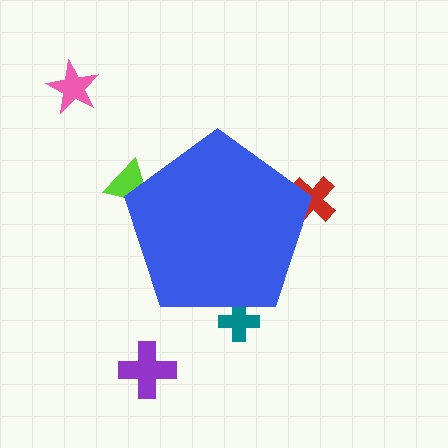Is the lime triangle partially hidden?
Yes, the lime triangle is partially hidden behind the blue pentagon.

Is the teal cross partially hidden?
Yes, the teal cross is partially hidden behind the blue pentagon.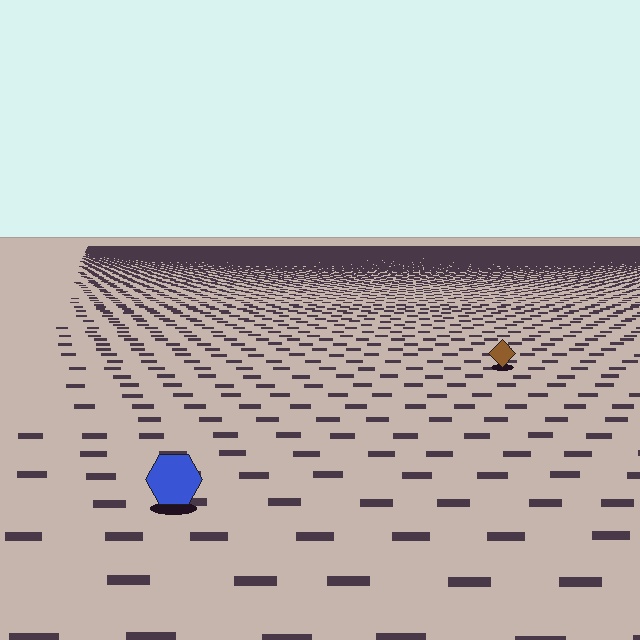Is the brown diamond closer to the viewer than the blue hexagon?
No. The blue hexagon is closer — you can tell from the texture gradient: the ground texture is coarser near it.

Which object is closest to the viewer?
The blue hexagon is closest. The texture marks near it are larger and more spread out.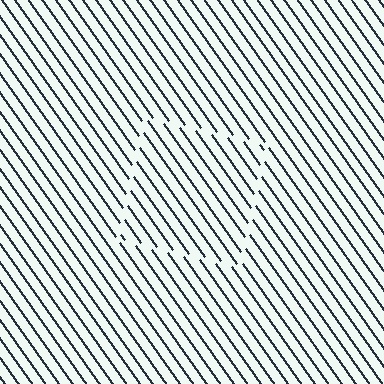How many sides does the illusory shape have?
4 sides — the line-ends trace a square.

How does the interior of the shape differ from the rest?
The interior of the shape contains the same grating, shifted by half a period — the contour is defined by the phase discontinuity where line-ends from the inner and outer gratings abut.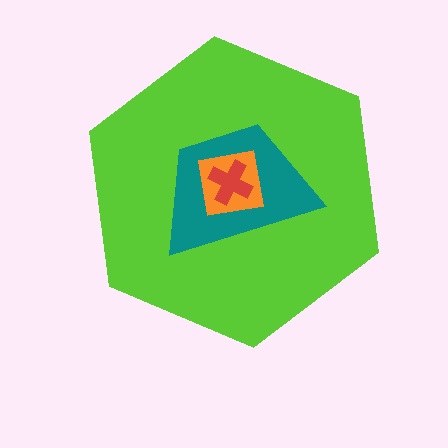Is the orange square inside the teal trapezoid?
Yes.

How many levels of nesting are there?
4.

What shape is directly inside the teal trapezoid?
The orange square.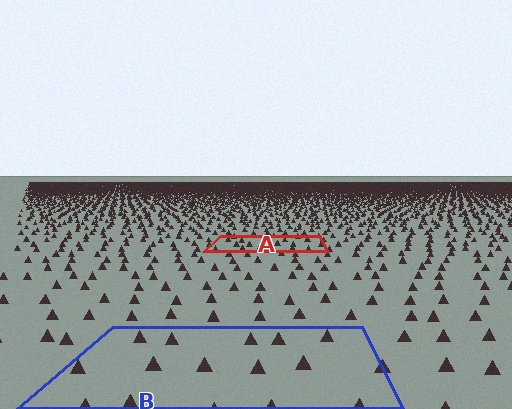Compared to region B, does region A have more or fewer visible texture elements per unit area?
Region A has more texture elements per unit area — they are packed more densely because it is farther away.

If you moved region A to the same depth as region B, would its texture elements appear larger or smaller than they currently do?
They would appear larger. At a closer depth, the same texture elements are projected at a bigger on-screen size.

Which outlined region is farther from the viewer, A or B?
Region A is farther from the viewer — the texture elements inside it appear smaller and more densely packed.